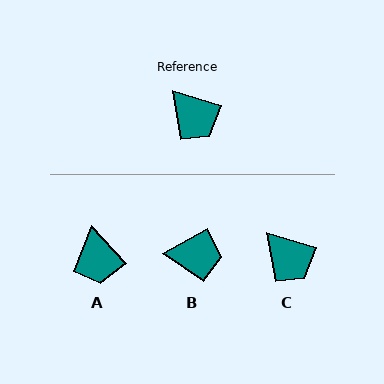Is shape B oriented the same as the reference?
No, it is off by about 47 degrees.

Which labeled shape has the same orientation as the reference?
C.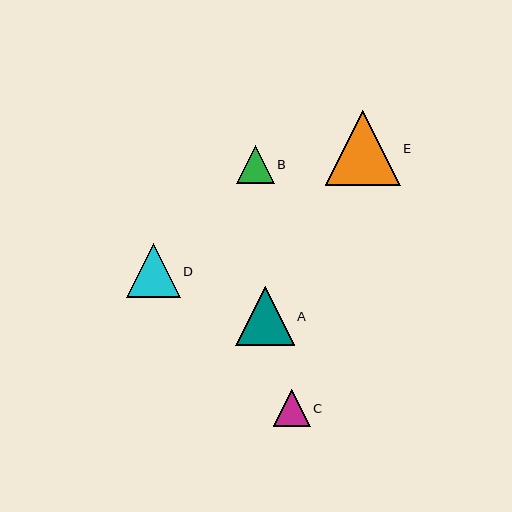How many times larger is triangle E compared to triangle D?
Triangle E is approximately 1.4 times the size of triangle D.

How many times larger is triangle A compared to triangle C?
Triangle A is approximately 1.6 times the size of triangle C.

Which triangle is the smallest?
Triangle C is the smallest with a size of approximately 37 pixels.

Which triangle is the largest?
Triangle E is the largest with a size of approximately 75 pixels.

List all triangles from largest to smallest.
From largest to smallest: E, A, D, B, C.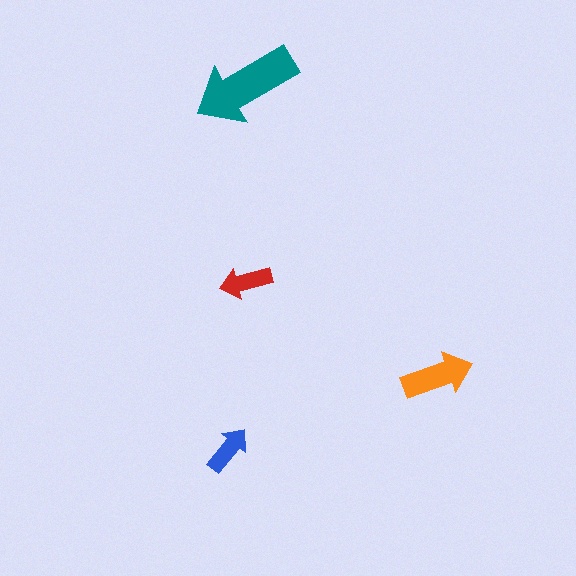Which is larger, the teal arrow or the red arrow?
The teal one.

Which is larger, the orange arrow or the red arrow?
The orange one.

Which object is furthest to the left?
The blue arrow is leftmost.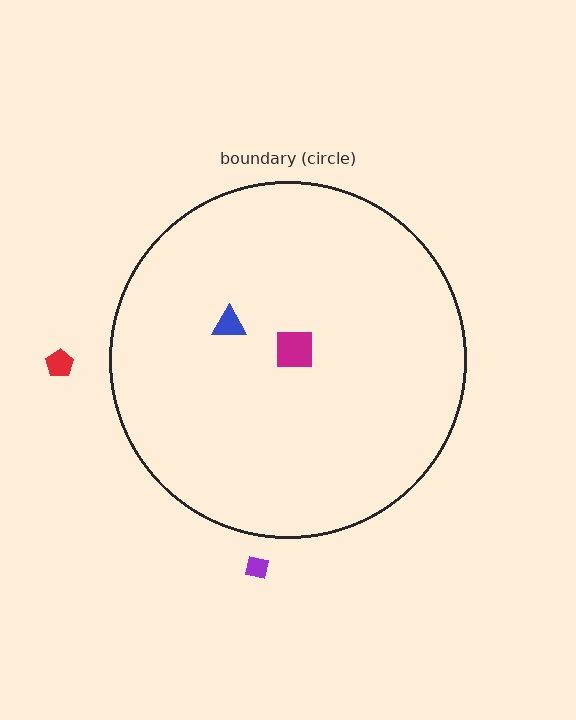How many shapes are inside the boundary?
2 inside, 2 outside.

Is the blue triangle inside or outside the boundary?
Inside.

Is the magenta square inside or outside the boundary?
Inside.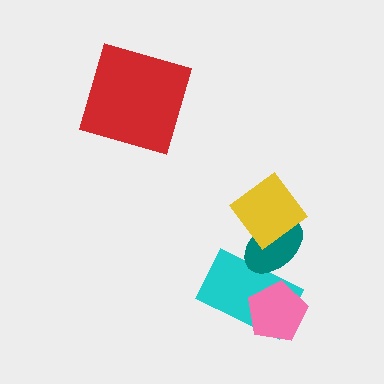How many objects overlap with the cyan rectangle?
2 objects overlap with the cyan rectangle.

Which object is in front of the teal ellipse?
The yellow diamond is in front of the teal ellipse.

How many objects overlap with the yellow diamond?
1 object overlaps with the yellow diamond.